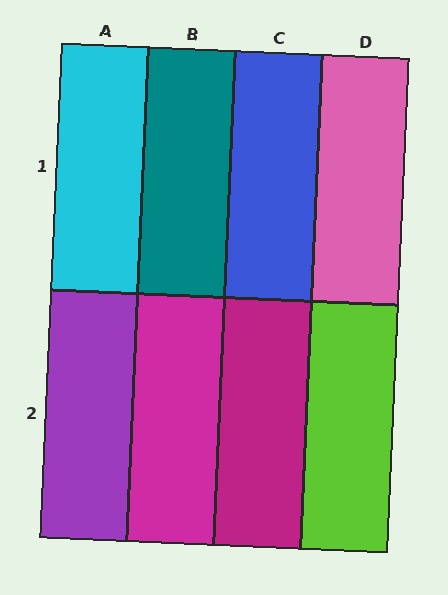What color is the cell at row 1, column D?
Pink.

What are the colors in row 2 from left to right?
Purple, magenta, magenta, lime.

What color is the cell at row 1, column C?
Blue.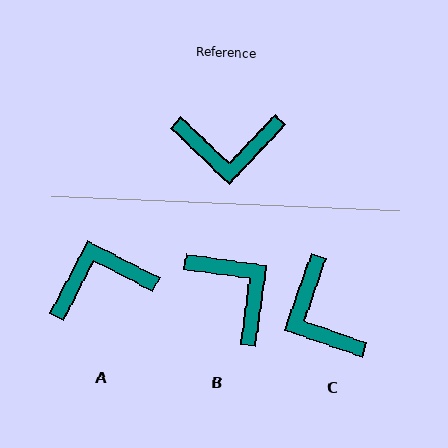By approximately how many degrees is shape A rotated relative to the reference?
Approximately 164 degrees clockwise.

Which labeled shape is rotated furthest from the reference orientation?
A, about 164 degrees away.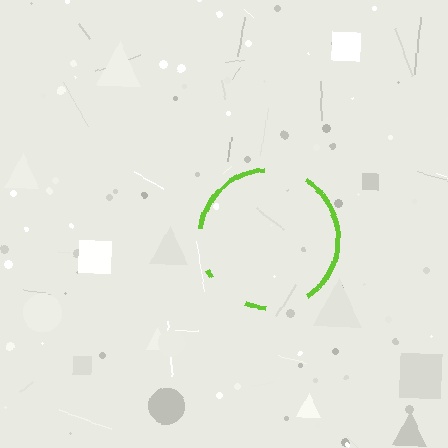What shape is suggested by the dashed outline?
The dashed outline suggests a circle.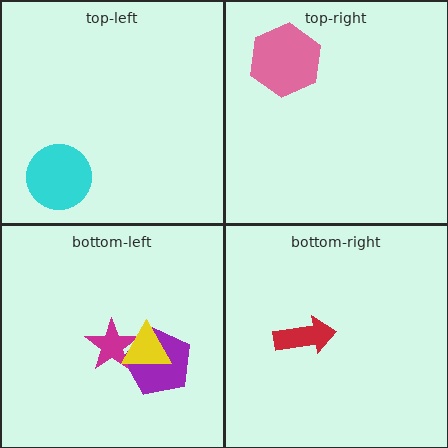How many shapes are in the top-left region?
1.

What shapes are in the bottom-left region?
The purple pentagon, the magenta star, the yellow triangle.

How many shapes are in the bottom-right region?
1.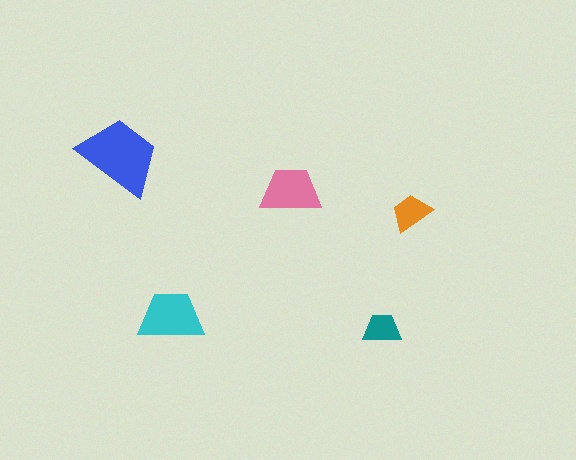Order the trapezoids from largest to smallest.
the blue one, the cyan one, the pink one, the orange one, the teal one.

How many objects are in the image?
There are 5 objects in the image.